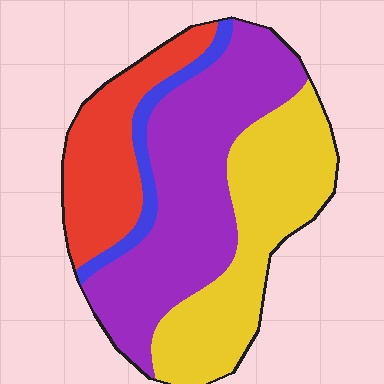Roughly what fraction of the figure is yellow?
Yellow takes up between a sixth and a third of the figure.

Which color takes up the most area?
Purple, at roughly 40%.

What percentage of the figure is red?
Red covers 20% of the figure.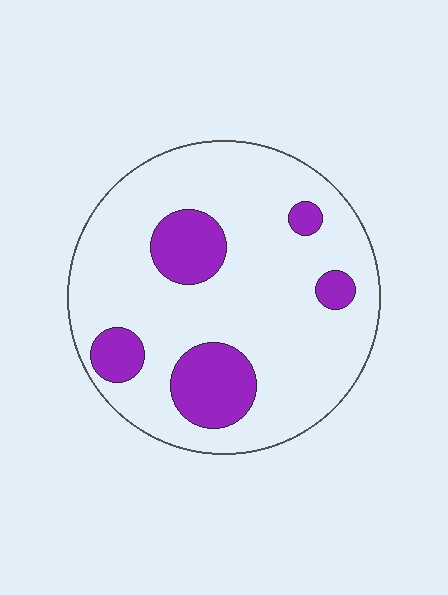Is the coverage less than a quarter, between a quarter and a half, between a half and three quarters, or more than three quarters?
Less than a quarter.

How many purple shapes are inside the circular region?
5.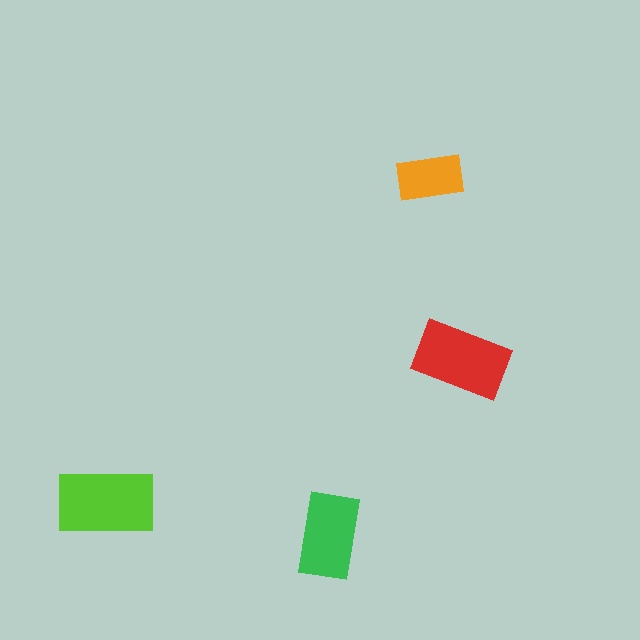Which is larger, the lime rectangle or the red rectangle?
The lime one.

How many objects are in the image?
There are 4 objects in the image.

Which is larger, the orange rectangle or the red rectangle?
The red one.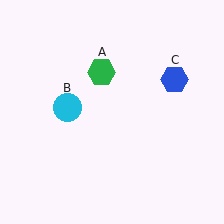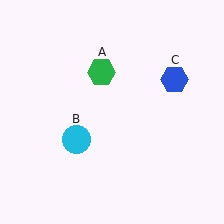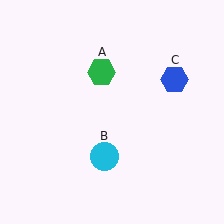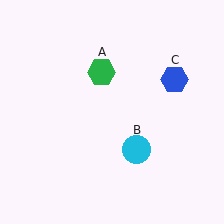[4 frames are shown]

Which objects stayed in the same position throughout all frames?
Green hexagon (object A) and blue hexagon (object C) remained stationary.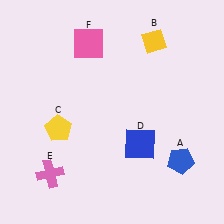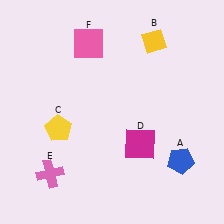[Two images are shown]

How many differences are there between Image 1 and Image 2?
There is 1 difference between the two images.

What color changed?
The square (D) changed from blue in Image 1 to magenta in Image 2.